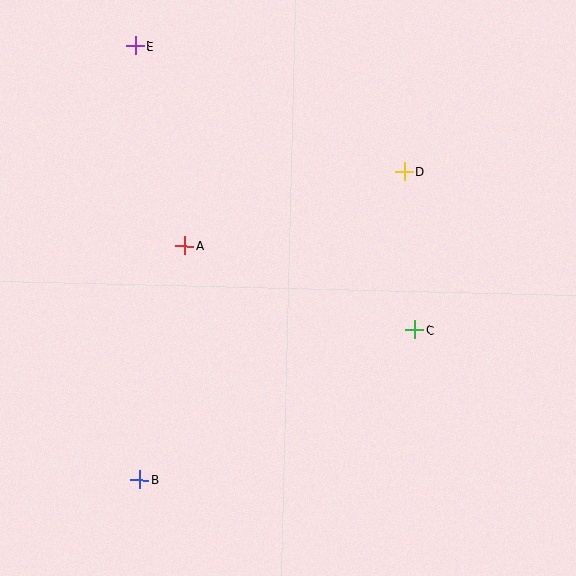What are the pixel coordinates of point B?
Point B is at (140, 480).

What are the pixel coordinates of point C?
Point C is at (415, 330).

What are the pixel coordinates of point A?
Point A is at (185, 246).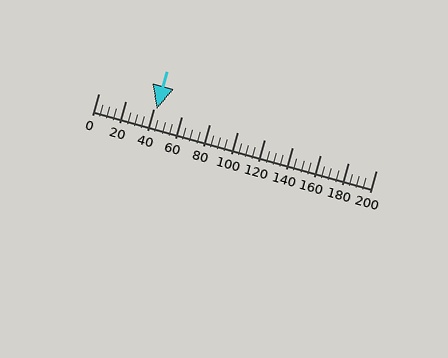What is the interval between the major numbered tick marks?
The major tick marks are spaced 20 units apart.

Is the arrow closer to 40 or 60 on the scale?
The arrow is closer to 40.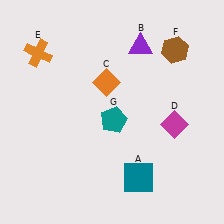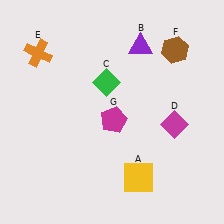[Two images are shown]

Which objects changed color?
A changed from teal to yellow. C changed from orange to green. G changed from teal to magenta.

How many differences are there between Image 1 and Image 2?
There are 3 differences between the two images.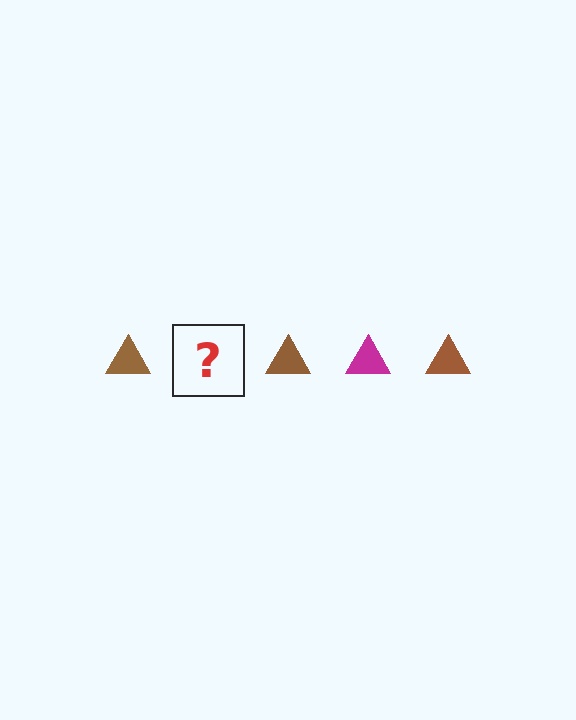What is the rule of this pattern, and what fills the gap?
The rule is that the pattern cycles through brown, magenta triangles. The gap should be filled with a magenta triangle.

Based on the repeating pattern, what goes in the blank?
The blank should be a magenta triangle.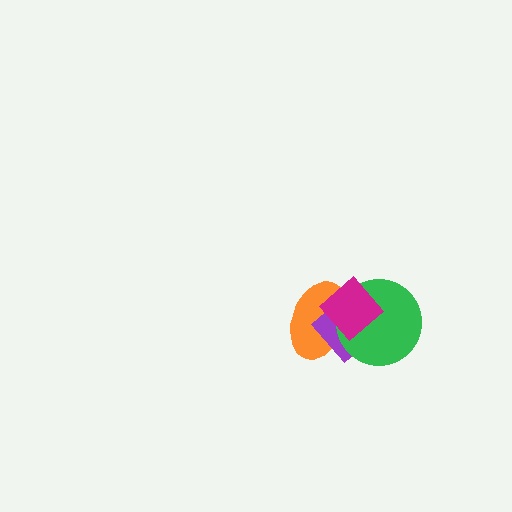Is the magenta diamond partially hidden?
No, no other shape covers it.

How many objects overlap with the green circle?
3 objects overlap with the green circle.